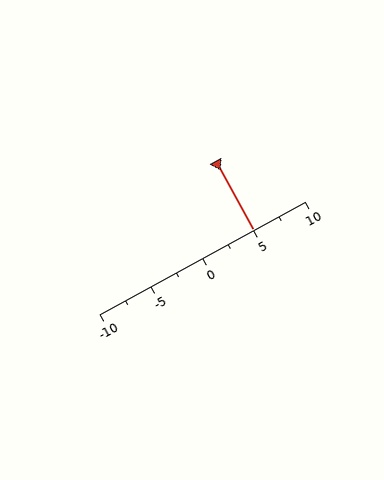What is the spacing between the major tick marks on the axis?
The major ticks are spaced 5 apart.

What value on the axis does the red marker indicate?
The marker indicates approximately 5.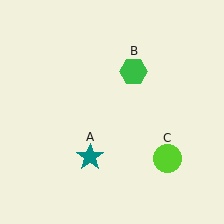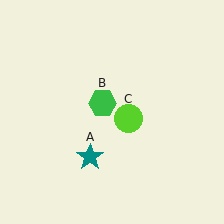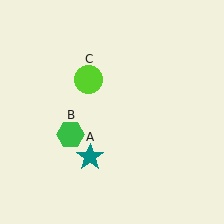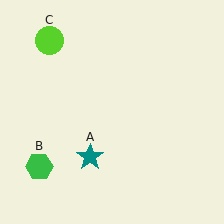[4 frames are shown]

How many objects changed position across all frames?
2 objects changed position: green hexagon (object B), lime circle (object C).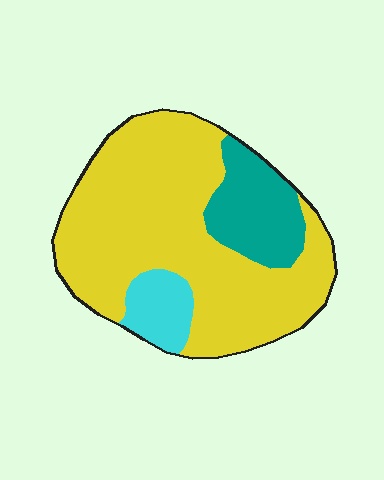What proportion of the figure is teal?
Teal covers about 15% of the figure.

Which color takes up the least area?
Cyan, at roughly 10%.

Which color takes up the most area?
Yellow, at roughly 75%.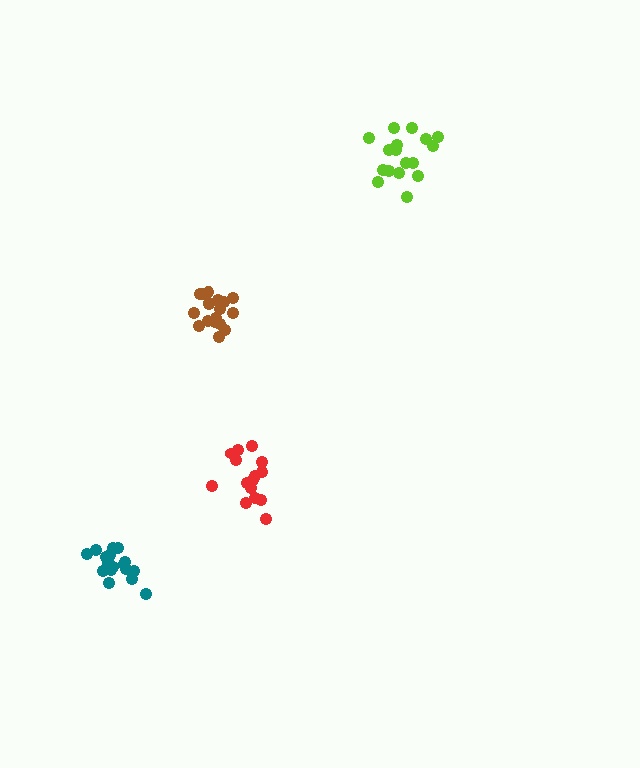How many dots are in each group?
Group 1: 17 dots, Group 2: 18 dots, Group 3: 15 dots, Group 4: 18 dots (68 total).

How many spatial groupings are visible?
There are 4 spatial groupings.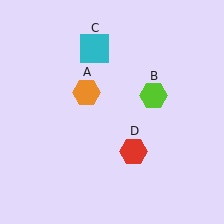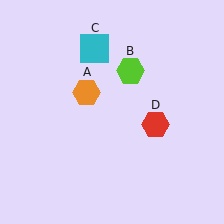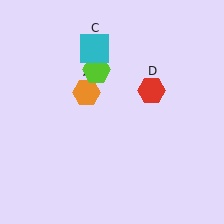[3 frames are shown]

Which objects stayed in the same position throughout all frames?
Orange hexagon (object A) and cyan square (object C) remained stationary.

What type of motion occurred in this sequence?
The lime hexagon (object B), red hexagon (object D) rotated counterclockwise around the center of the scene.